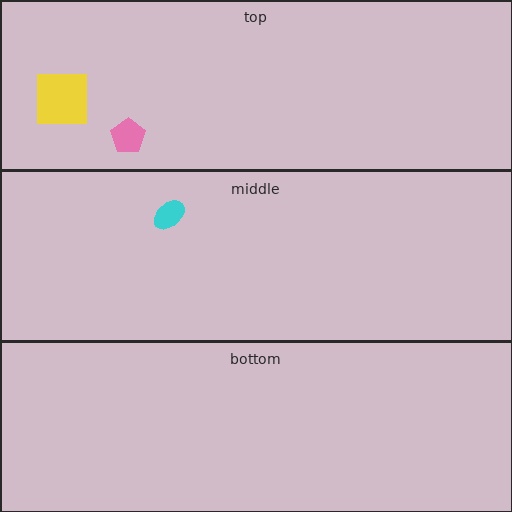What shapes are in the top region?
The yellow square, the pink pentagon.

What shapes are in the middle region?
The cyan ellipse.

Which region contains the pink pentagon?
The top region.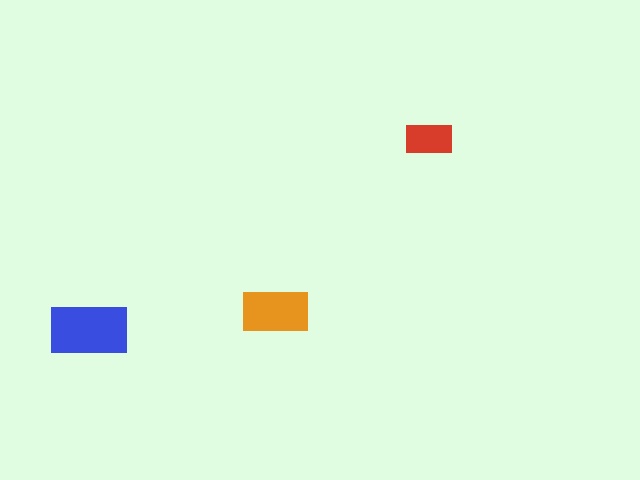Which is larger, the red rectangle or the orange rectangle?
The orange one.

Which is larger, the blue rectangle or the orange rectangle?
The blue one.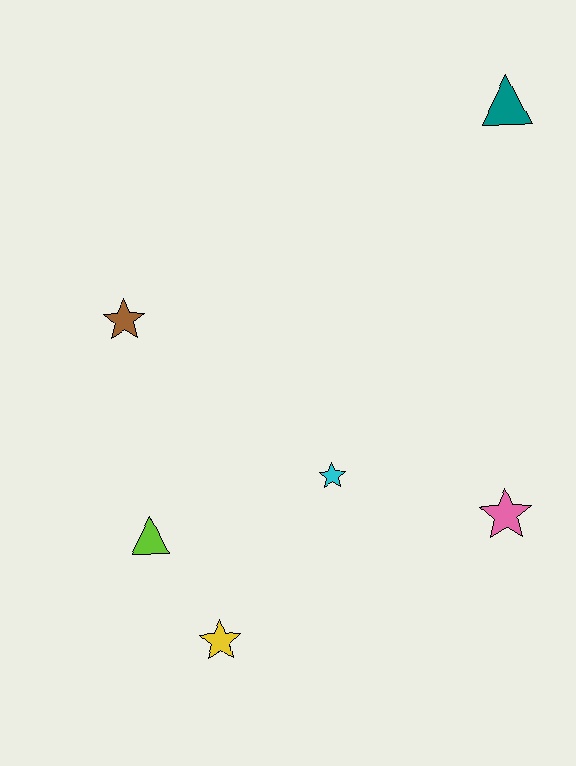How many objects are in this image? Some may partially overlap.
There are 6 objects.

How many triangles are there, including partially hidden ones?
There are 2 triangles.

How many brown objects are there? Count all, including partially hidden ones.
There is 1 brown object.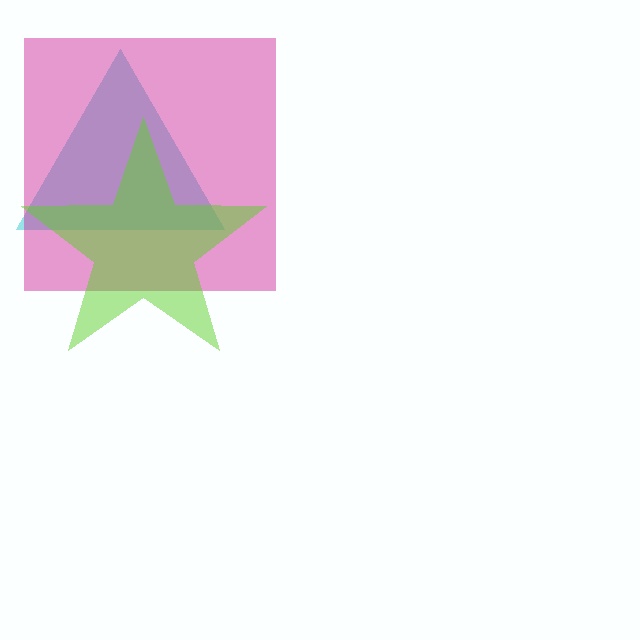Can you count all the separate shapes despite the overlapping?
Yes, there are 3 separate shapes.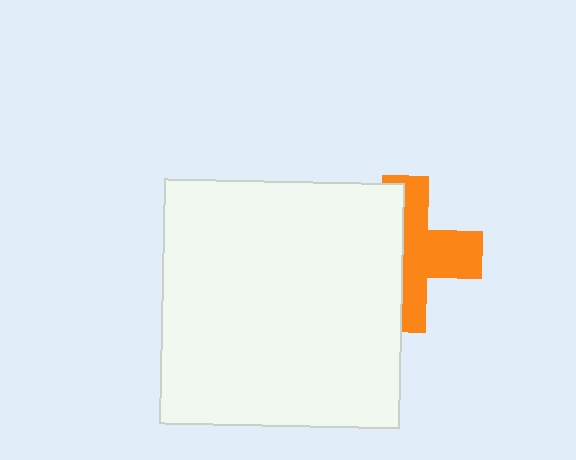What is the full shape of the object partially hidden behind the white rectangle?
The partially hidden object is an orange cross.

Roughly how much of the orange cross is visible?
About half of it is visible (roughly 53%).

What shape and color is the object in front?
The object in front is a white rectangle.